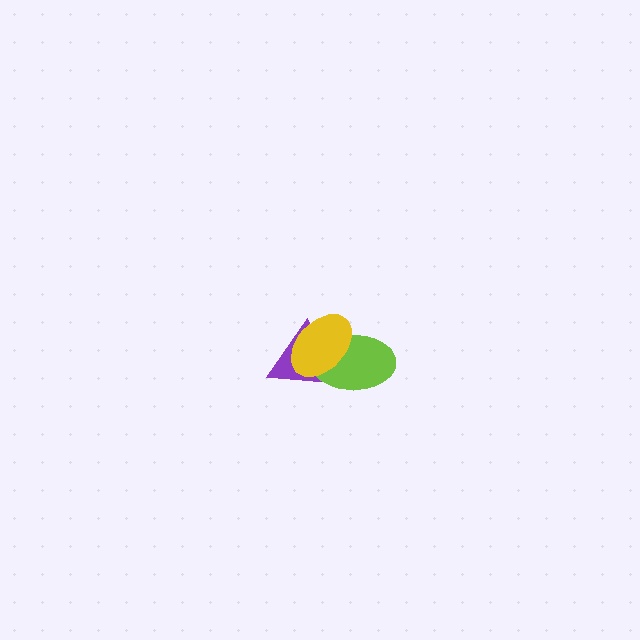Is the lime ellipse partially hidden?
Yes, it is partially covered by another shape.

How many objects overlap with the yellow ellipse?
2 objects overlap with the yellow ellipse.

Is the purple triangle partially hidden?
Yes, it is partially covered by another shape.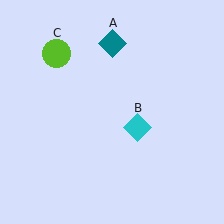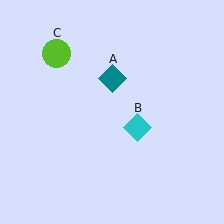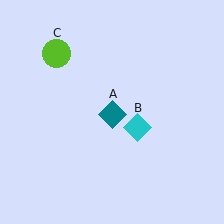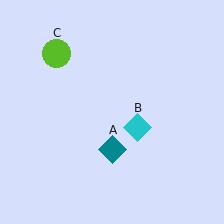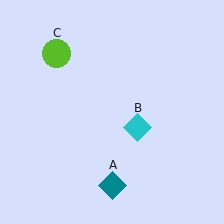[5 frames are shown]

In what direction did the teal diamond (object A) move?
The teal diamond (object A) moved down.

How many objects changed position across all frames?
1 object changed position: teal diamond (object A).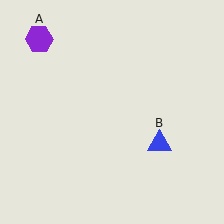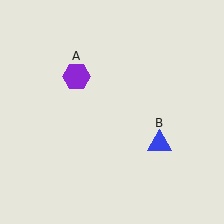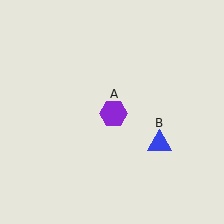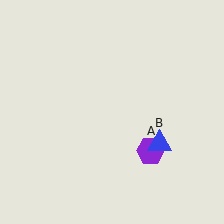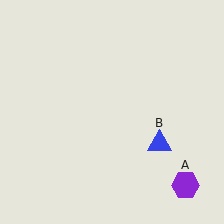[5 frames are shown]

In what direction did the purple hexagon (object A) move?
The purple hexagon (object A) moved down and to the right.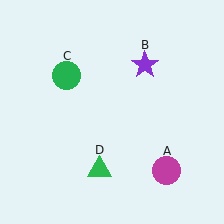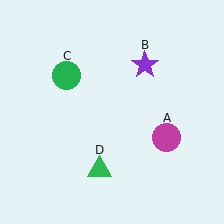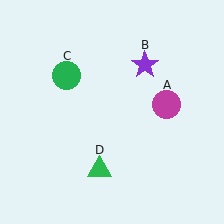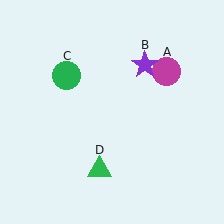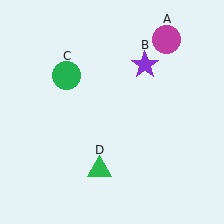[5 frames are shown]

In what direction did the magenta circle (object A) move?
The magenta circle (object A) moved up.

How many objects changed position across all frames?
1 object changed position: magenta circle (object A).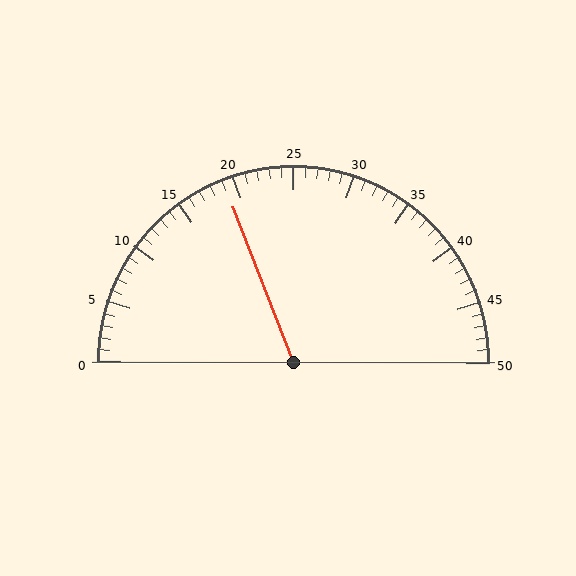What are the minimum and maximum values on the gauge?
The gauge ranges from 0 to 50.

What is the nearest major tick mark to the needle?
The nearest major tick mark is 20.